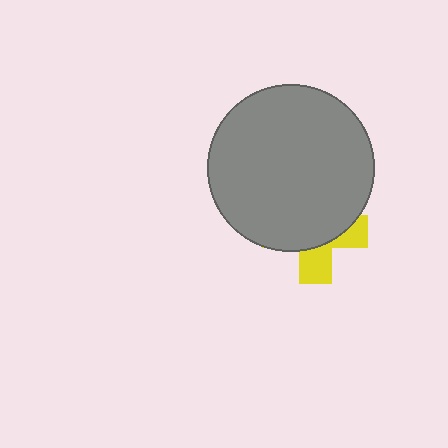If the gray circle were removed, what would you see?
You would see the complete yellow cross.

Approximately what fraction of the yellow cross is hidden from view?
Roughly 68% of the yellow cross is hidden behind the gray circle.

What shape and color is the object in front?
The object in front is a gray circle.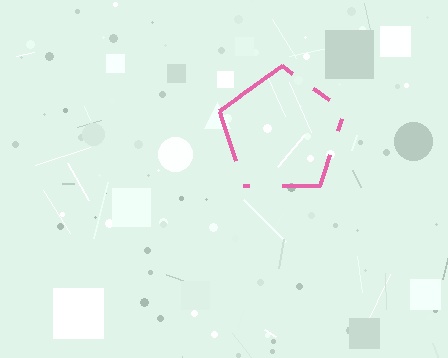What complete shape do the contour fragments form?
The contour fragments form a pentagon.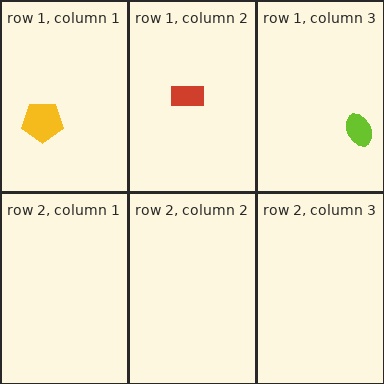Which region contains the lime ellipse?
The row 1, column 3 region.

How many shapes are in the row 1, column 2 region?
1.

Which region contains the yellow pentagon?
The row 1, column 1 region.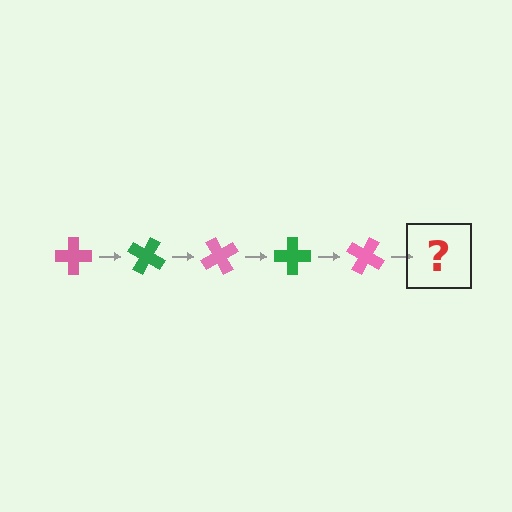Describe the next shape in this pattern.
It should be a green cross, rotated 150 degrees from the start.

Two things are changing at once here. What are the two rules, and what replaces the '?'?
The two rules are that it rotates 30 degrees each step and the color cycles through pink and green. The '?' should be a green cross, rotated 150 degrees from the start.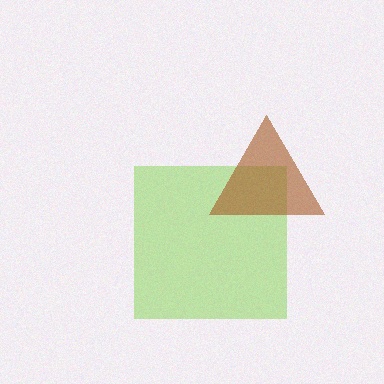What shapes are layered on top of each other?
The layered shapes are: a lime square, a brown triangle.